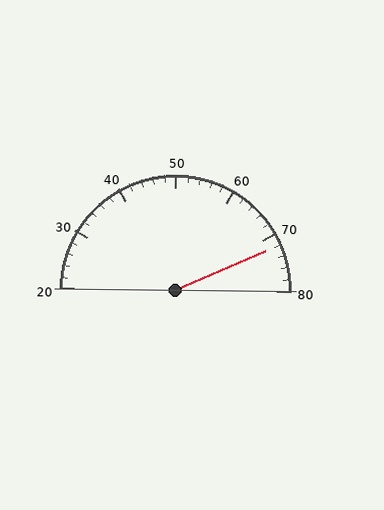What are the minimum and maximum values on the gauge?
The gauge ranges from 20 to 80.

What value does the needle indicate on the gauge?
The needle indicates approximately 72.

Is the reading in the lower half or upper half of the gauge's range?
The reading is in the upper half of the range (20 to 80).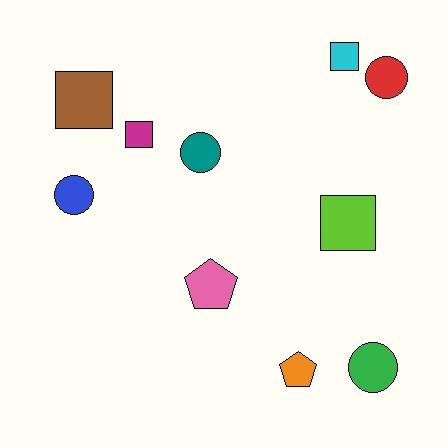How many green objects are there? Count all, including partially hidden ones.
There is 1 green object.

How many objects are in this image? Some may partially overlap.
There are 10 objects.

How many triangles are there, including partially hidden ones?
There are no triangles.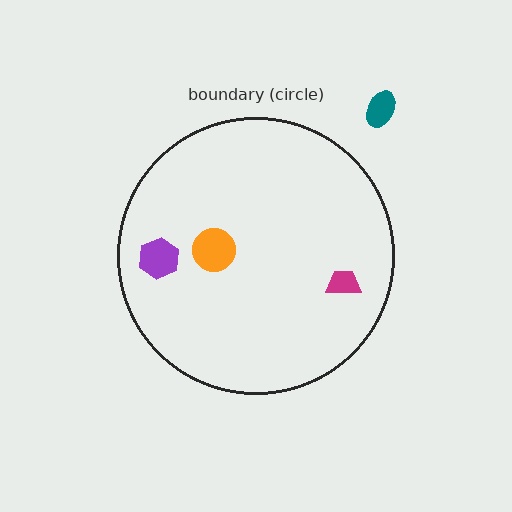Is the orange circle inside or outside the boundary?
Inside.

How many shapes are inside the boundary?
3 inside, 1 outside.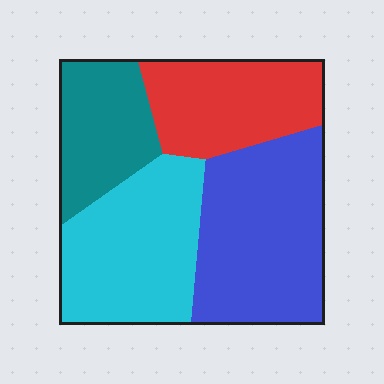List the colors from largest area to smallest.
From largest to smallest: blue, cyan, red, teal.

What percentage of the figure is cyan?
Cyan takes up between a quarter and a half of the figure.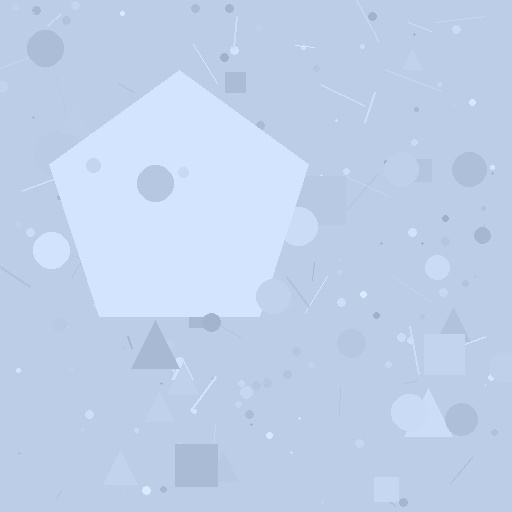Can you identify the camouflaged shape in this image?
The camouflaged shape is a pentagon.